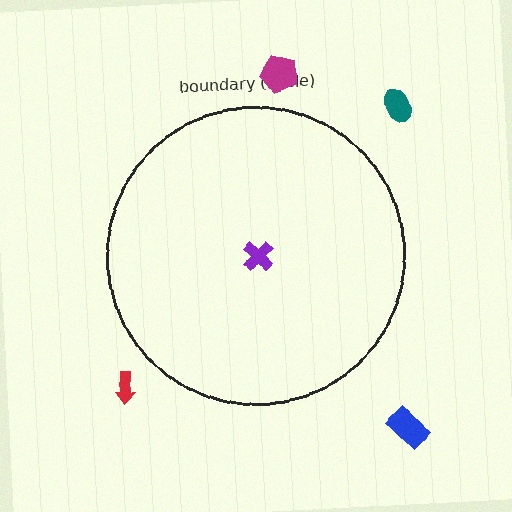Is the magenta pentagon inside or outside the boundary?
Outside.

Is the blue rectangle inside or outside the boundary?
Outside.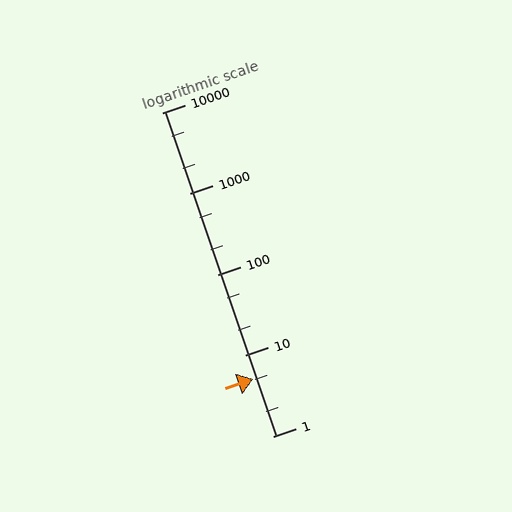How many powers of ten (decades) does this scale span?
The scale spans 4 decades, from 1 to 10000.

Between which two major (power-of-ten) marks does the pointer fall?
The pointer is between 1 and 10.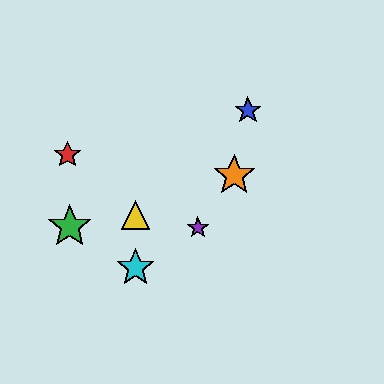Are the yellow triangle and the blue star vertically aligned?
No, the yellow triangle is at x≈135 and the blue star is at x≈248.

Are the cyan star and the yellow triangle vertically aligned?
Yes, both are at x≈135.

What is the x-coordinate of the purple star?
The purple star is at x≈198.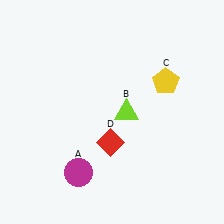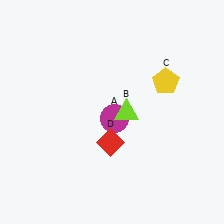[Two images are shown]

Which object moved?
The magenta circle (A) moved up.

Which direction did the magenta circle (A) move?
The magenta circle (A) moved up.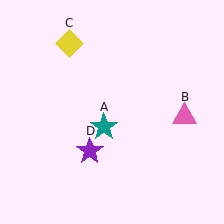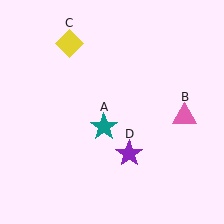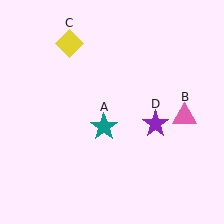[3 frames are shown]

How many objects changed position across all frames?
1 object changed position: purple star (object D).